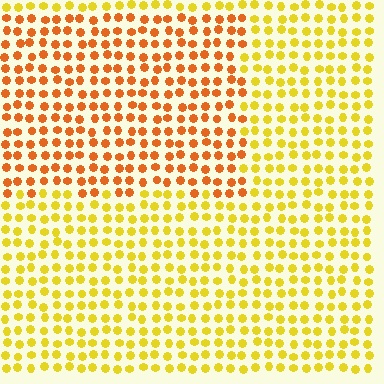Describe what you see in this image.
The image is filled with small yellow elements in a uniform arrangement. A rectangle-shaped region is visible where the elements are tinted to a slightly different hue, forming a subtle color boundary.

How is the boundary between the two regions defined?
The boundary is defined purely by a slight shift in hue (about 34 degrees). Spacing, size, and orientation are identical on both sides.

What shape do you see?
I see a rectangle.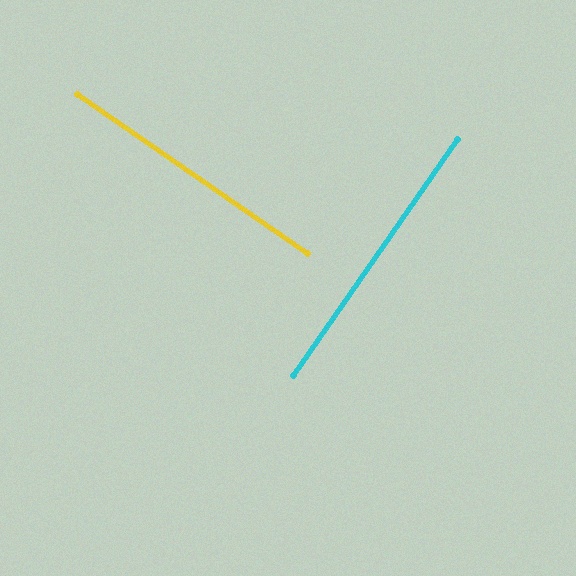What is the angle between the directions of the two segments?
Approximately 90 degrees.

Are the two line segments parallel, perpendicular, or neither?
Perpendicular — they meet at approximately 90°.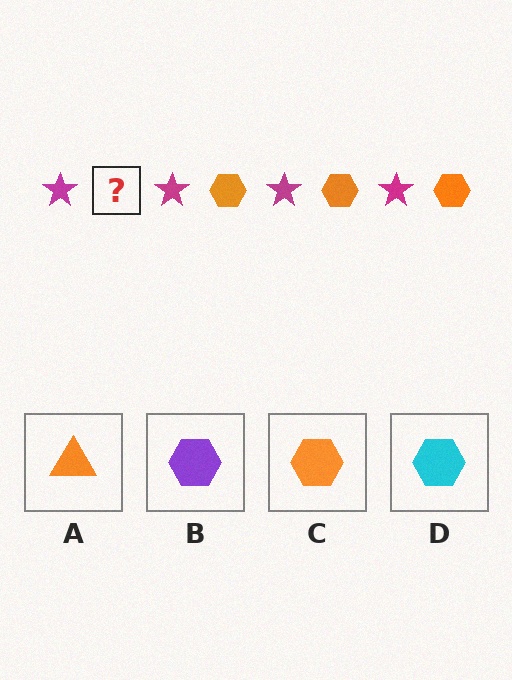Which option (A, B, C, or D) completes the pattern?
C.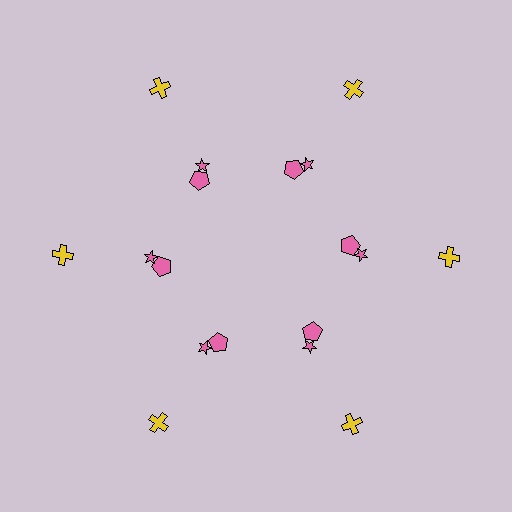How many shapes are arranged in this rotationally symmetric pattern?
There are 18 shapes, arranged in 6 groups of 3.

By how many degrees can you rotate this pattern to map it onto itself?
The pattern maps onto itself every 60 degrees of rotation.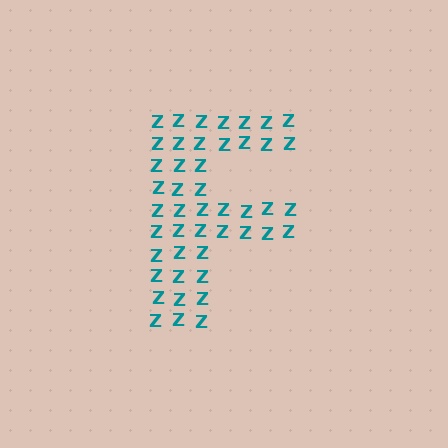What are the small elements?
The small elements are letter Z's.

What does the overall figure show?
The overall figure shows the letter F.